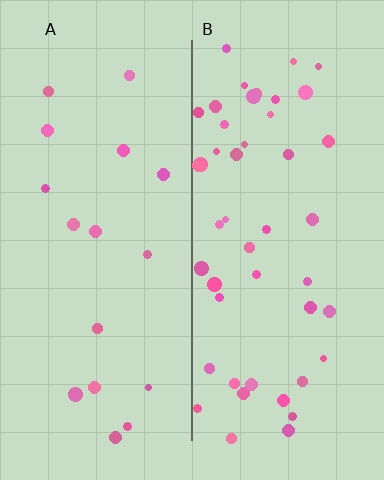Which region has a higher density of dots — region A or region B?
B (the right).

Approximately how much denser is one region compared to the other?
Approximately 2.8× — region B over region A.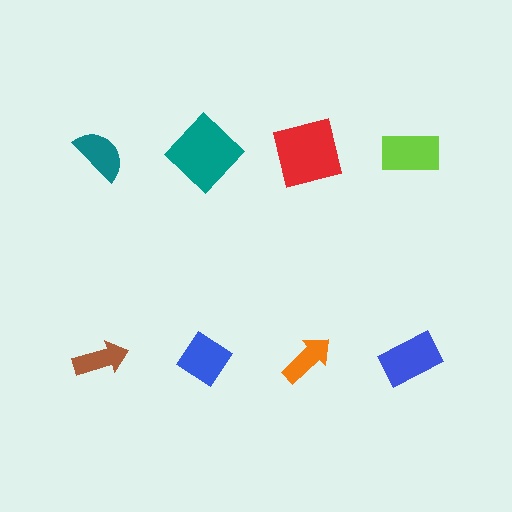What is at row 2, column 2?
A blue diamond.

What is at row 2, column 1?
A brown arrow.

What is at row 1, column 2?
A teal diamond.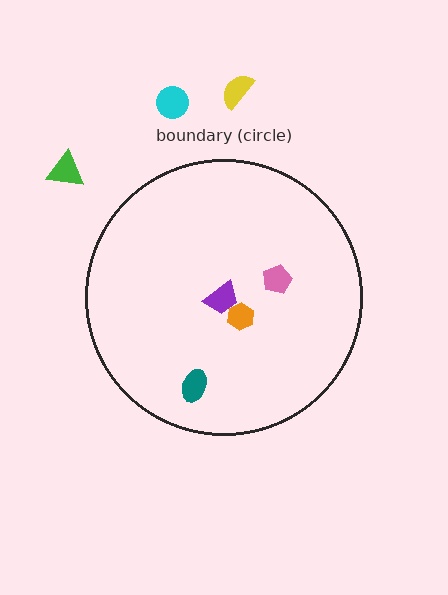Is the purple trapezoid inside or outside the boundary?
Inside.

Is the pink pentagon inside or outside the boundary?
Inside.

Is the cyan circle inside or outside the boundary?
Outside.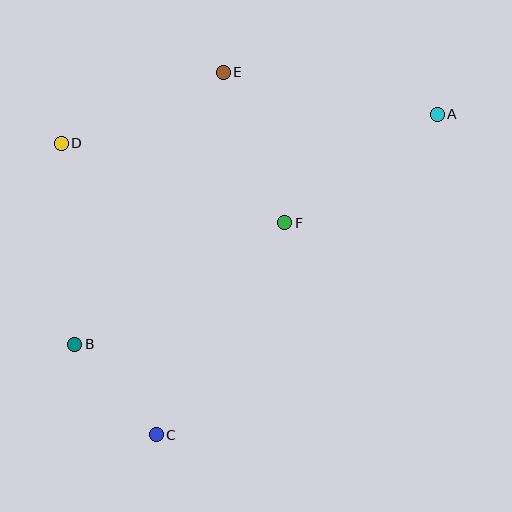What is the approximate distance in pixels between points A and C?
The distance between A and C is approximately 426 pixels.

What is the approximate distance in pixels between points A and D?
The distance between A and D is approximately 377 pixels.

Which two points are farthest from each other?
Points A and B are farthest from each other.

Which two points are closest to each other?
Points B and C are closest to each other.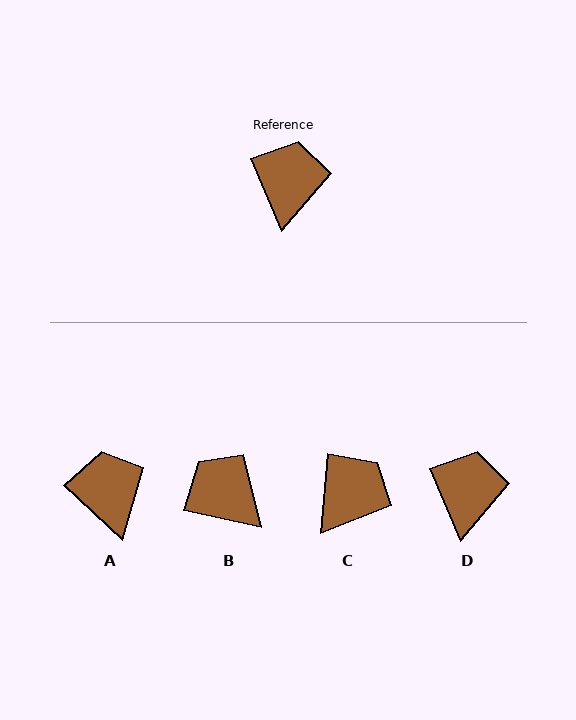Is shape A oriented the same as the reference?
No, it is off by about 24 degrees.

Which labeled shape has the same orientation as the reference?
D.